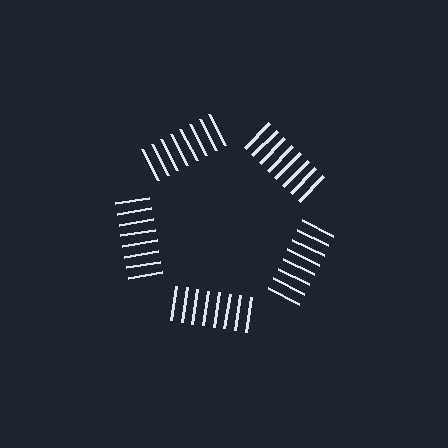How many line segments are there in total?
40 — 8 along each of the 5 edges.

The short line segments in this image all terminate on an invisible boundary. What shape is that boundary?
An illusory pentagon — the line segments terminate on its edges but no continuous stroke is drawn.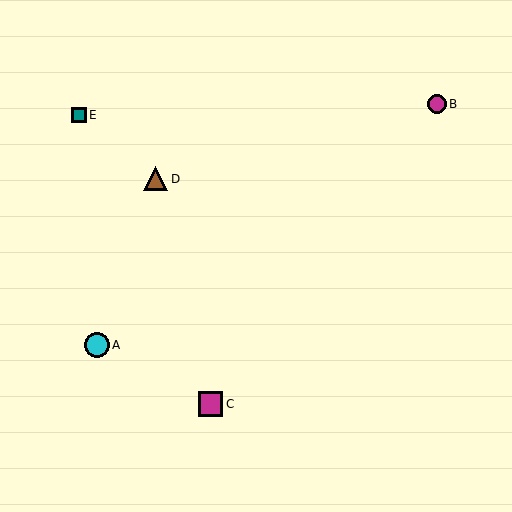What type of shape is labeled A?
Shape A is a cyan circle.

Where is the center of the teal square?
The center of the teal square is at (79, 115).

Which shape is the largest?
The magenta square (labeled C) is the largest.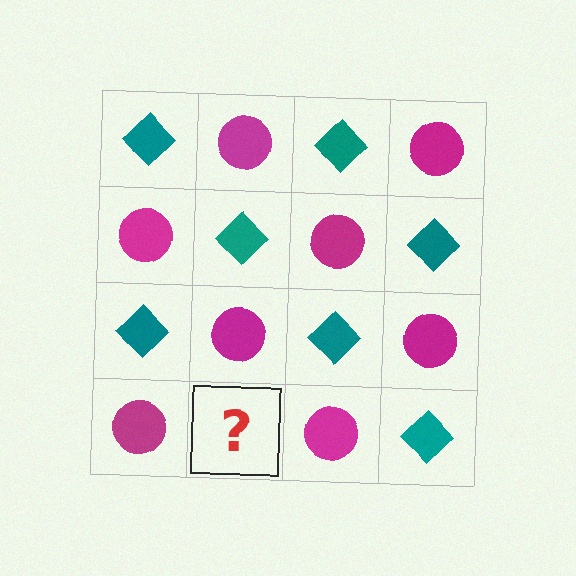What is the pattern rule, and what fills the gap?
The rule is that it alternates teal diamond and magenta circle in a checkerboard pattern. The gap should be filled with a teal diamond.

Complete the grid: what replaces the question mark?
The question mark should be replaced with a teal diamond.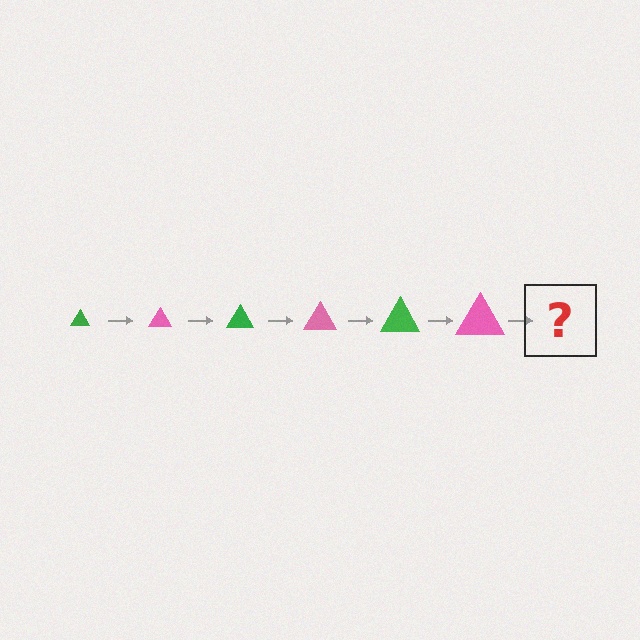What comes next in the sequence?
The next element should be a green triangle, larger than the previous one.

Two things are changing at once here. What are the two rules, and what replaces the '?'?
The two rules are that the triangle grows larger each step and the color cycles through green and pink. The '?' should be a green triangle, larger than the previous one.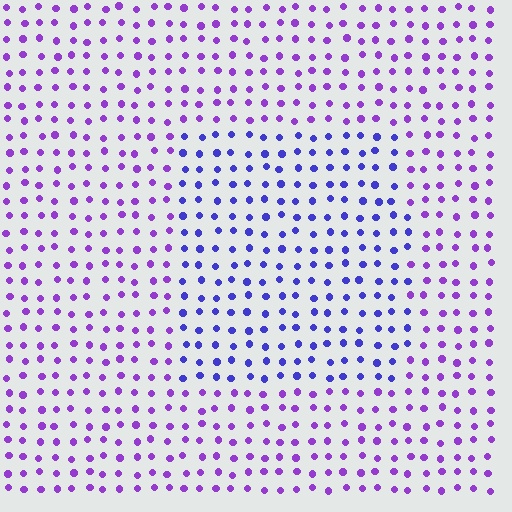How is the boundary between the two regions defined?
The boundary is defined purely by a slight shift in hue (about 34 degrees). Spacing, size, and orientation are identical on both sides.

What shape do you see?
I see a rectangle.